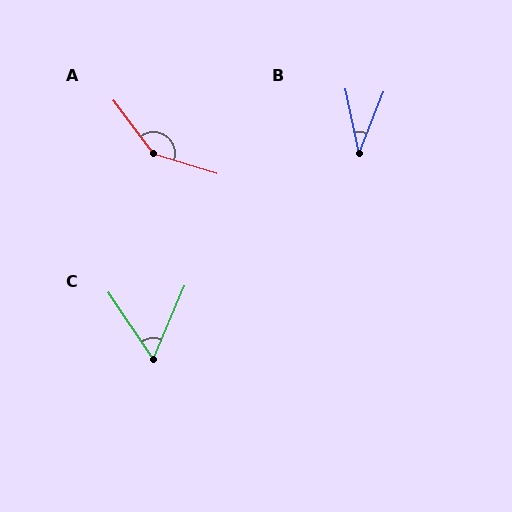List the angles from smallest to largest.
B (34°), C (57°), A (144°).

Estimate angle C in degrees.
Approximately 57 degrees.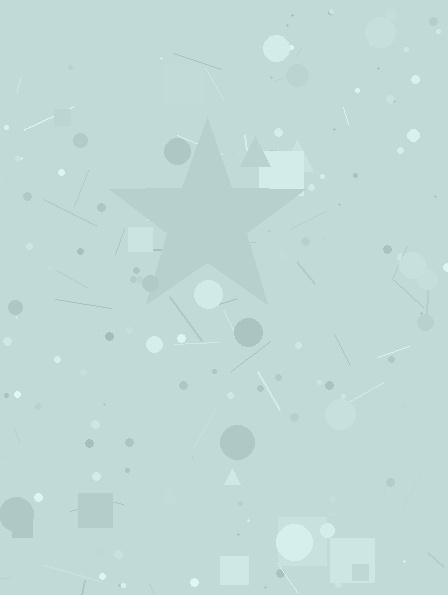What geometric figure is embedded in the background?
A star is embedded in the background.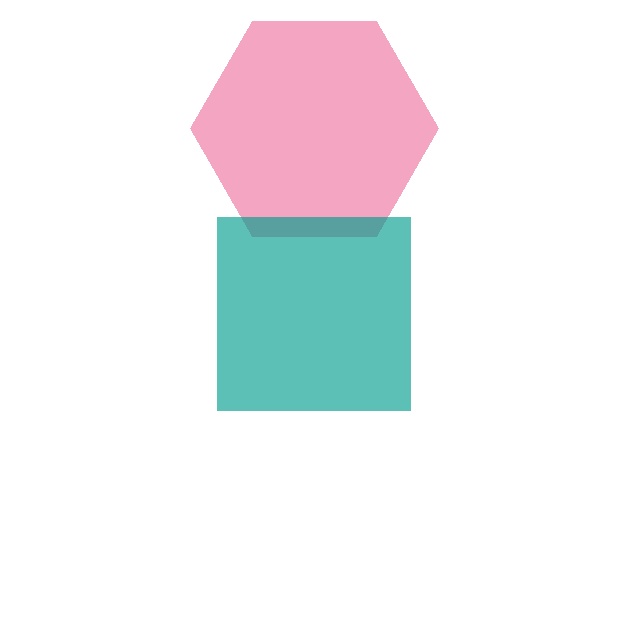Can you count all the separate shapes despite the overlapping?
Yes, there are 2 separate shapes.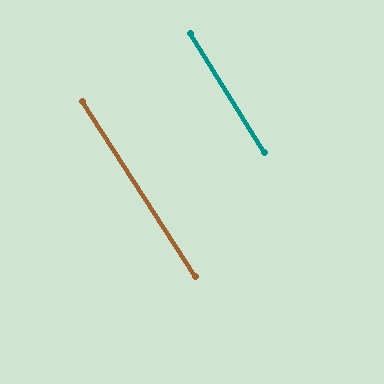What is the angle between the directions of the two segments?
Approximately 1 degree.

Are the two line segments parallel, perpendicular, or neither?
Parallel — their directions differ by only 0.9°.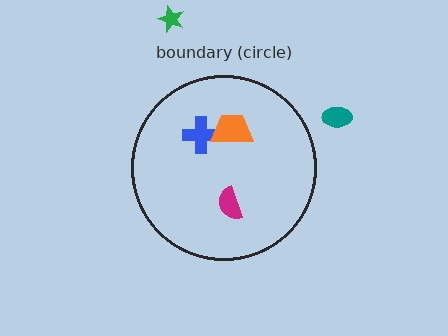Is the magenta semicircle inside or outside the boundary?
Inside.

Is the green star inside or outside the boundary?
Outside.